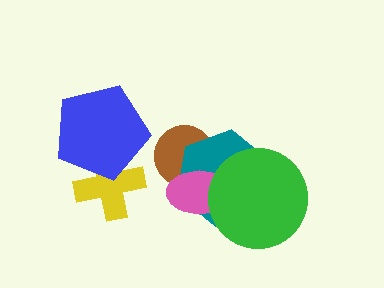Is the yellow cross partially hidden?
Yes, it is partially covered by another shape.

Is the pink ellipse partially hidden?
Yes, it is partially covered by another shape.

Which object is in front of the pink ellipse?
The green circle is in front of the pink ellipse.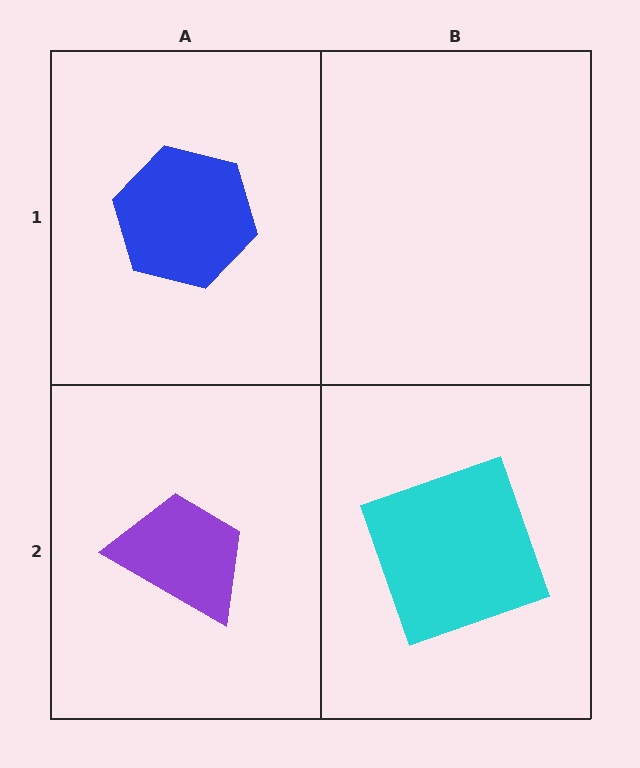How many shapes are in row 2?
2 shapes.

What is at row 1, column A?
A blue hexagon.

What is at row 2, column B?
A cyan square.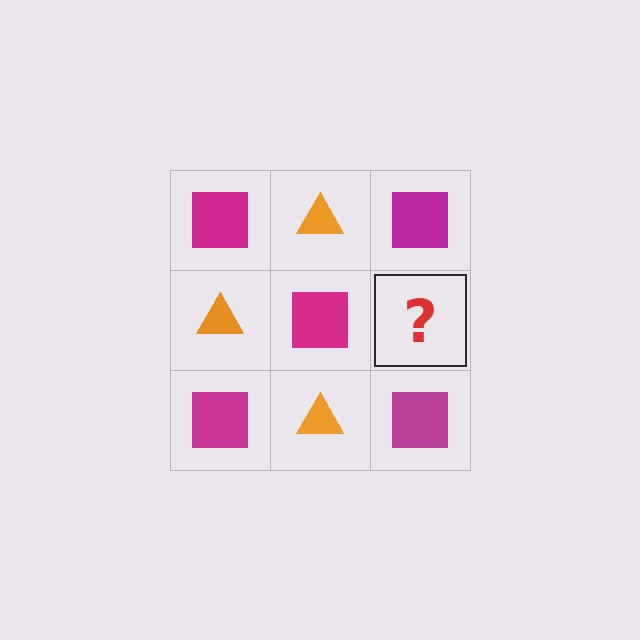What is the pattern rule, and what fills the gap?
The rule is that it alternates magenta square and orange triangle in a checkerboard pattern. The gap should be filled with an orange triangle.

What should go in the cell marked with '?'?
The missing cell should contain an orange triangle.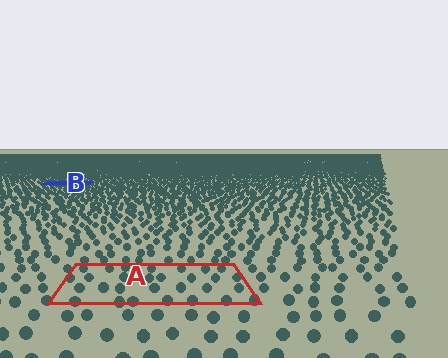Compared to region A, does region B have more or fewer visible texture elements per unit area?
Region B has more texture elements per unit area — they are packed more densely because it is farther away.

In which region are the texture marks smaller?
The texture marks are smaller in region B, because it is farther away.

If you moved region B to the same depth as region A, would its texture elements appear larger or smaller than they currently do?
They would appear larger. At a closer depth, the same texture elements are projected at a bigger on-screen size.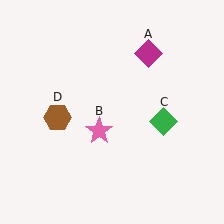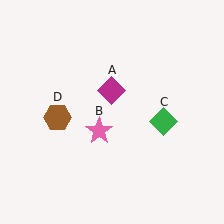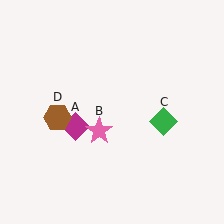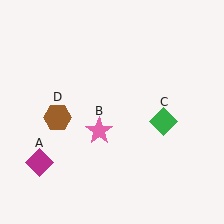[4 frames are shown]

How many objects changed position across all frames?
1 object changed position: magenta diamond (object A).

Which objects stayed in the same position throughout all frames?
Pink star (object B) and green diamond (object C) and brown hexagon (object D) remained stationary.